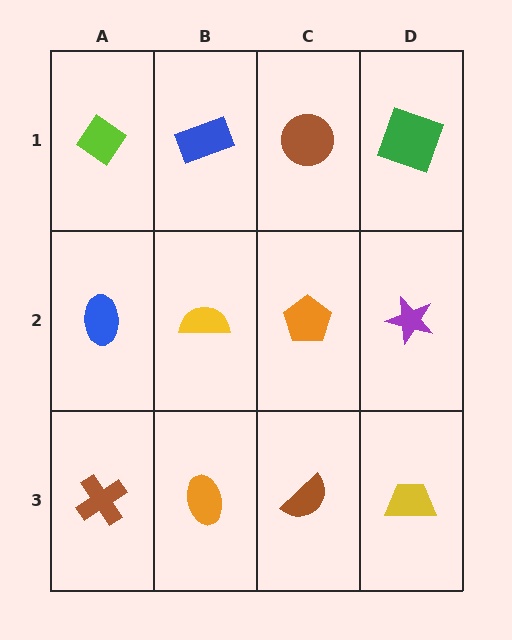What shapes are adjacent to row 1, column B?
A yellow semicircle (row 2, column B), a lime diamond (row 1, column A), a brown circle (row 1, column C).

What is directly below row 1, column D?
A purple star.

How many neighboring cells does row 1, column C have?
3.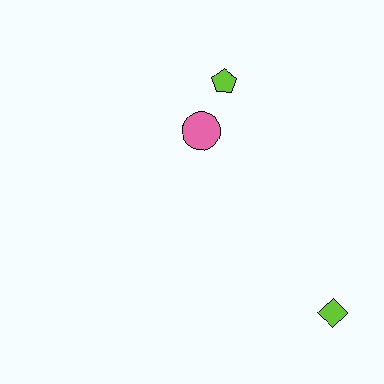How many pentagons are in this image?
There is 1 pentagon.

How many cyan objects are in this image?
There are no cyan objects.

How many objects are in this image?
There are 3 objects.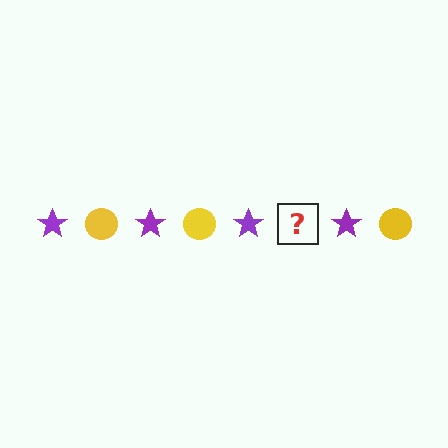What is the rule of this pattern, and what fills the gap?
The rule is that the pattern alternates between purple star and yellow circle. The gap should be filled with a yellow circle.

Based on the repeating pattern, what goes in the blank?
The blank should be a yellow circle.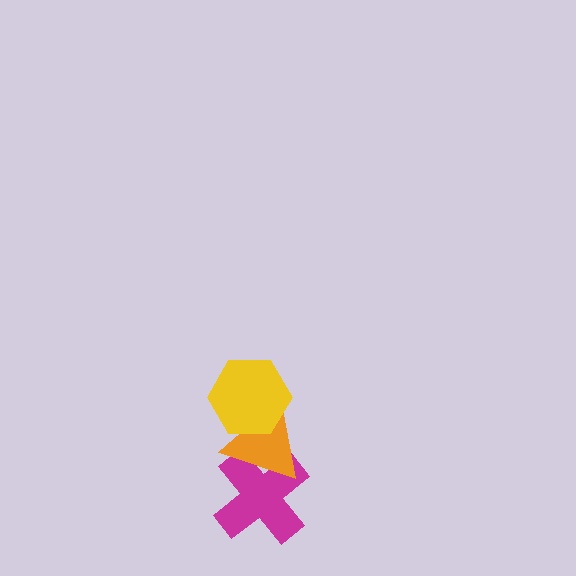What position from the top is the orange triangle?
The orange triangle is 2nd from the top.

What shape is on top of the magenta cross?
The orange triangle is on top of the magenta cross.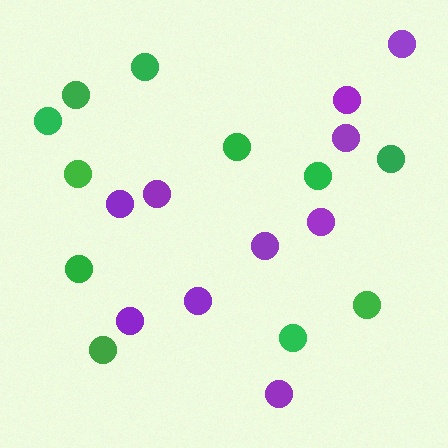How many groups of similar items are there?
There are 2 groups: one group of green circles (11) and one group of purple circles (10).